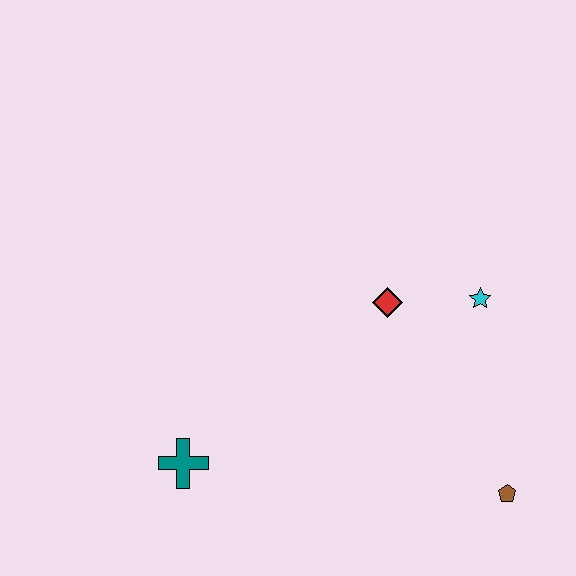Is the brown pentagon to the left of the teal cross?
No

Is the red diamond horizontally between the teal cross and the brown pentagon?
Yes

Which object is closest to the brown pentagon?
The cyan star is closest to the brown pentagon.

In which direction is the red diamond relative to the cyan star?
The red diamond is to the left of the cyan star.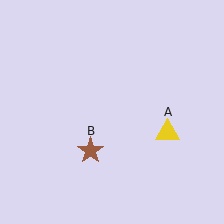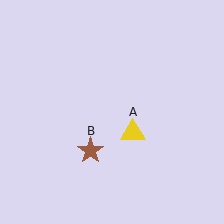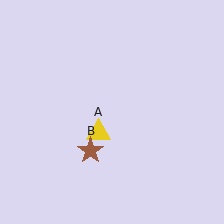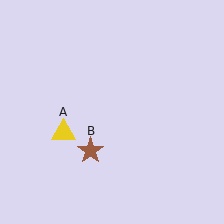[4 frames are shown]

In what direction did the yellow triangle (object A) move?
The yellow triangle (object A) moved left.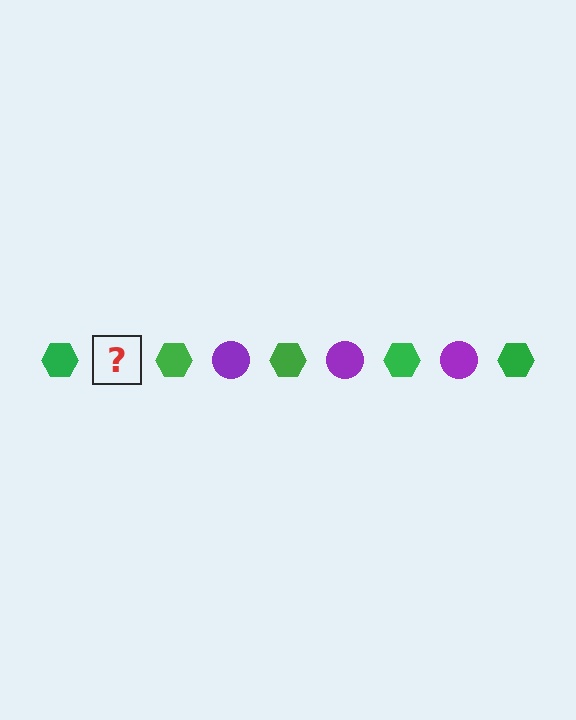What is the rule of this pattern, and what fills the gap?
The rule is that the pattern alternates between green hexagon and purple circle. The gap should be filled with a purple circle.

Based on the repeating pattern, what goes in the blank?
The blank should be a purple circle.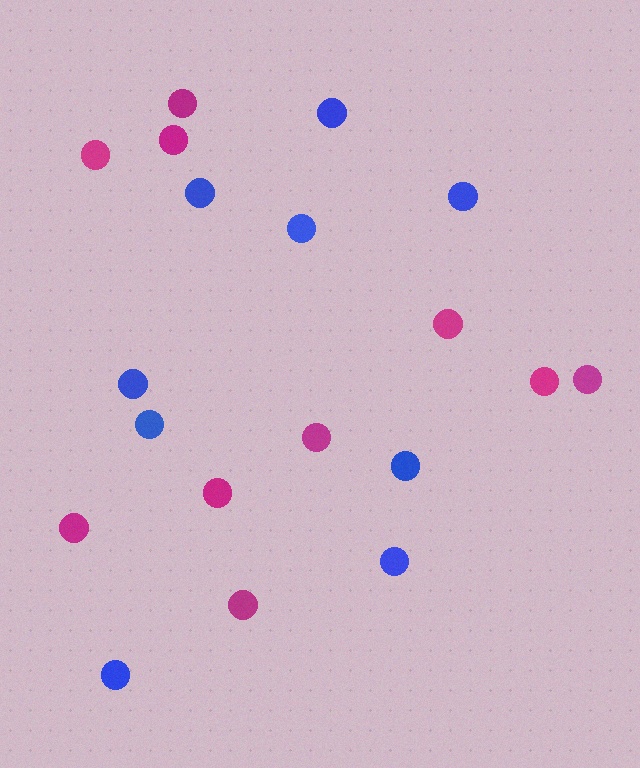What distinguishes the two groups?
There are 2 groups: one group of magenta circles (10) and one group of blue circles (9).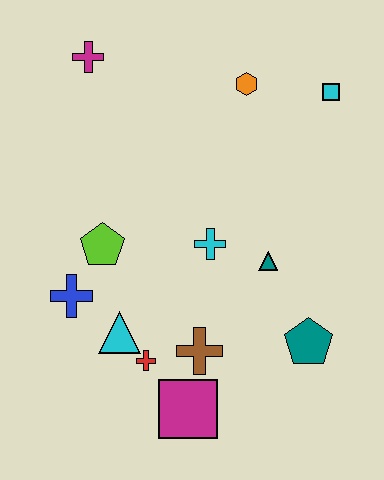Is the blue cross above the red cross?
Yes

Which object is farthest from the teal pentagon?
The magenta cross is farthest from the teal pentagon.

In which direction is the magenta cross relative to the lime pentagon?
The magenta cross is above the lime pentagon.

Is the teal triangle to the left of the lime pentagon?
No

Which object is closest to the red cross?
The cyan triangle is closest to the red cross.